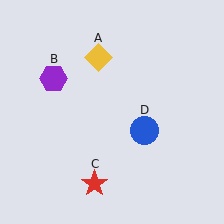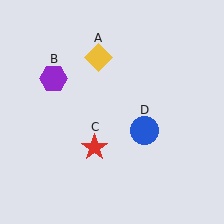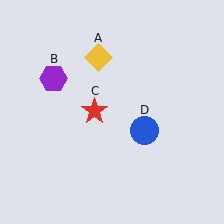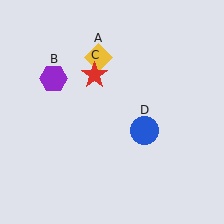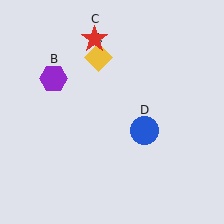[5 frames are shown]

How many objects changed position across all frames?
1 object changed position: red star (object C).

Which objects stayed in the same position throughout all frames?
Yellow diamond (object A) and purple hexagon (object B) and blue circle (object D) remained stationary.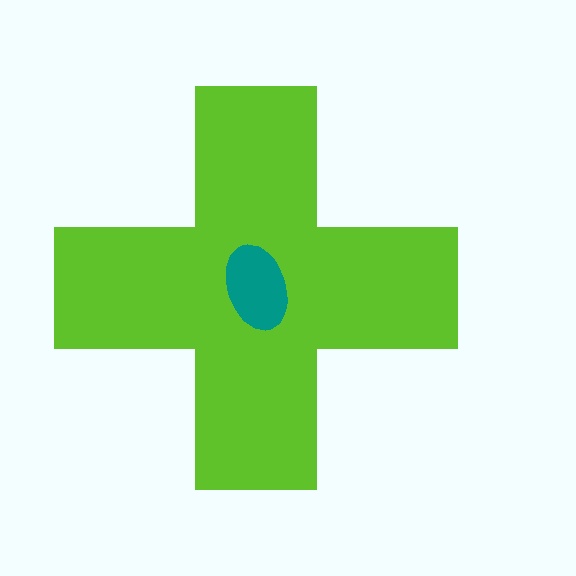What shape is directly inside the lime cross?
The teal ellipse.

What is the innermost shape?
The teal ellipse.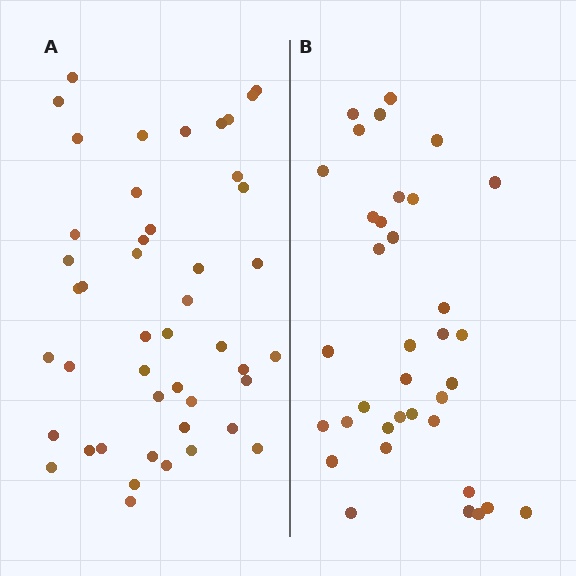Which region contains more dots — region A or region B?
Region A (the left region) has more dots.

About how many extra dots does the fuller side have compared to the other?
Region A has roughly 10 or so more dots than region B.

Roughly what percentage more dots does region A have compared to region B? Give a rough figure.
About 30% more.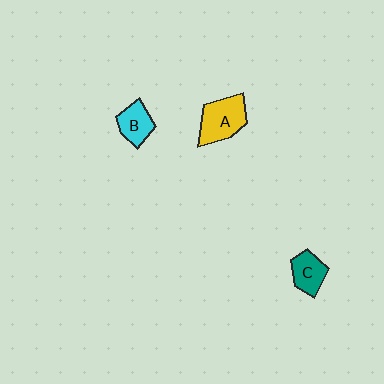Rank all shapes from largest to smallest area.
From largest to smallest: A (yellow), B (cyan), C (teal).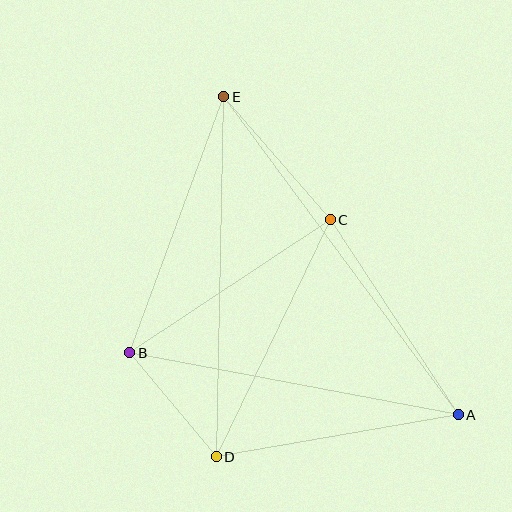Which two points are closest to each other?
Points B and D are closest to each other.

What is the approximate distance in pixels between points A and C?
The distance between A and C is approximately 233 pixels.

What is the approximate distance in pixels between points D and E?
The distance between D and E is approximately 360 pixels.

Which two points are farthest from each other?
Points A and E are farthest from each other.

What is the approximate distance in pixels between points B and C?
The distance between B and C is approximately 241 pixels.